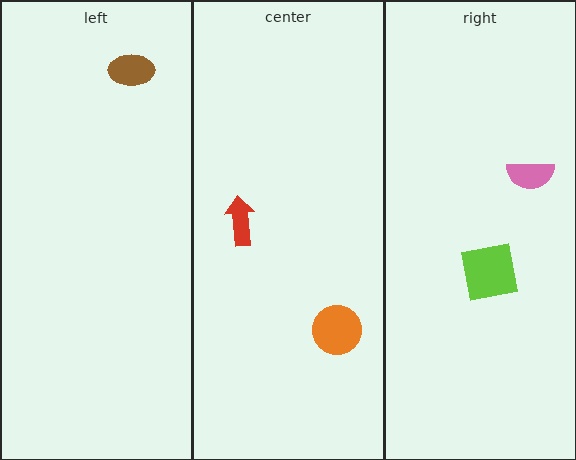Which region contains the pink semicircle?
The right region.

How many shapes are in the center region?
2.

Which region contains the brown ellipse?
The left region.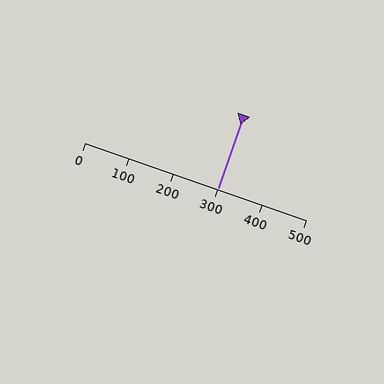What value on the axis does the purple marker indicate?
The marker indicates approximately 300.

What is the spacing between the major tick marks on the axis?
The major ticks are spaced 100 apart.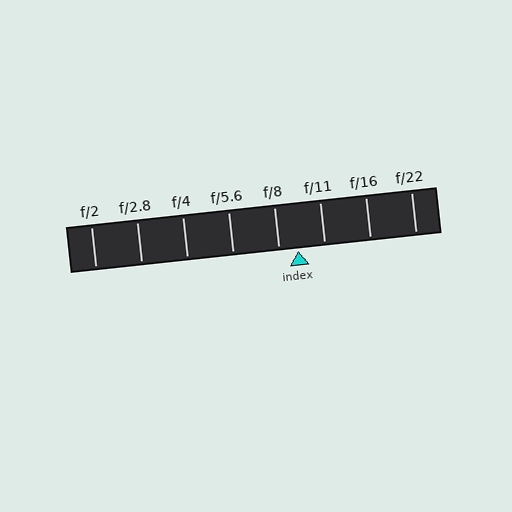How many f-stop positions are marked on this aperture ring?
There are 8 f-stop positions marked.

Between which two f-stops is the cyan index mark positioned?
The index mark is between f/8 and f/11.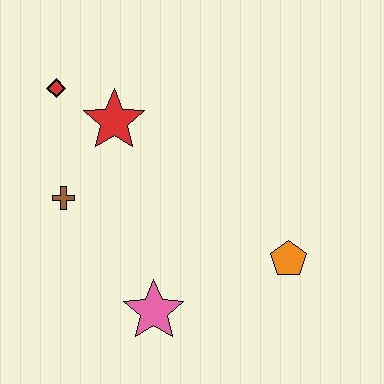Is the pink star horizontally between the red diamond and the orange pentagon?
Yes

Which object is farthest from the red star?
The orange pentagon is farthest from the red star.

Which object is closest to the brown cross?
The red star is closest to the brown cross.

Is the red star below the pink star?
No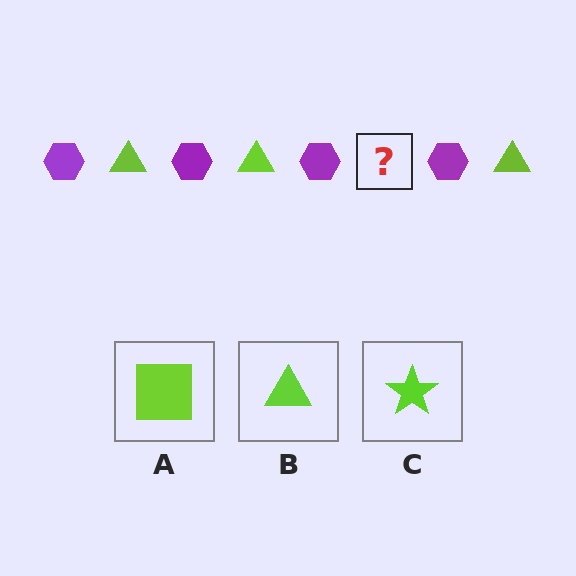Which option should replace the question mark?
Option B.